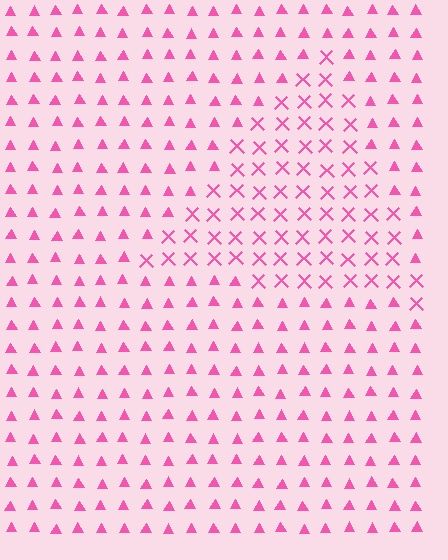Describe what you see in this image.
The image is filled with small pink elements arranged in a uniform grid. A triangle-shaped region contains X marks, while the surrounding area contains triangles. The boundary is defined purely by the change in element shape.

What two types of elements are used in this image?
The image uses X marks inside the triangle region and triangles outside it.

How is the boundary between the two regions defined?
The boundary is defined by a change in element shape: X marks inside vs. triangles outside. All elements share the same color and spacing.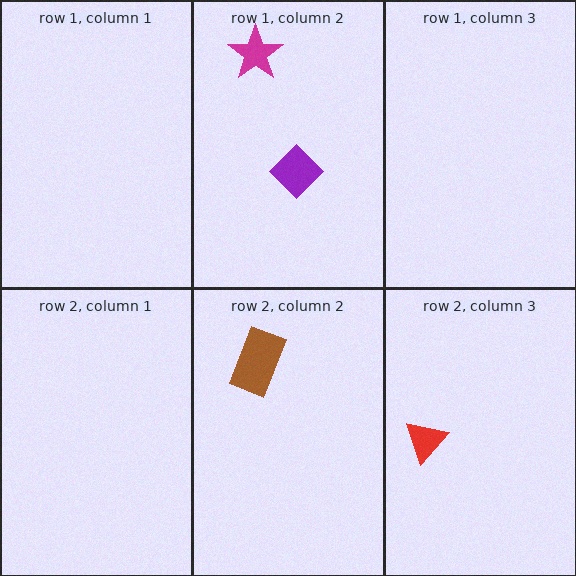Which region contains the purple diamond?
The row 1, column 2 region.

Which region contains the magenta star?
The row 1, column 2 region.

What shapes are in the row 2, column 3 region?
The red triangle.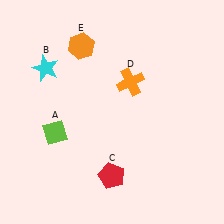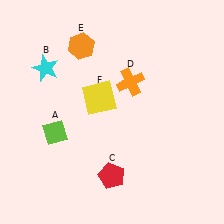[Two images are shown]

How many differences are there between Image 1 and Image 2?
There is 1 difference between the two images.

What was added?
A yellow square (F) was added in Image 2.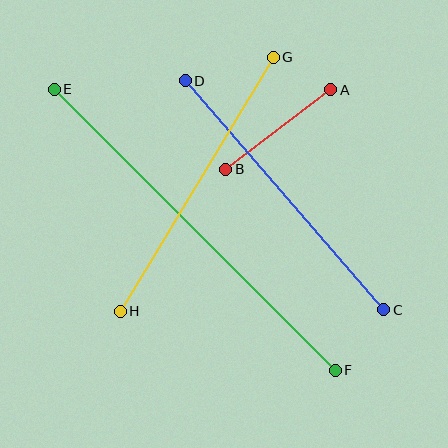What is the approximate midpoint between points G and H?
The midpoint is at approximately (197, 184) pixels.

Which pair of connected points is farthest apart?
Points E and F are farthest apart.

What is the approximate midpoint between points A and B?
The midpoint is at approximately (278, 130) pixels.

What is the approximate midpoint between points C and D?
The midpoint is at approximately (284, 195) pixels.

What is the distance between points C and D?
The distance is approximately 303 pixels.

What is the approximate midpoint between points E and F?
The midpoint is at approximately (195, 230) pixels.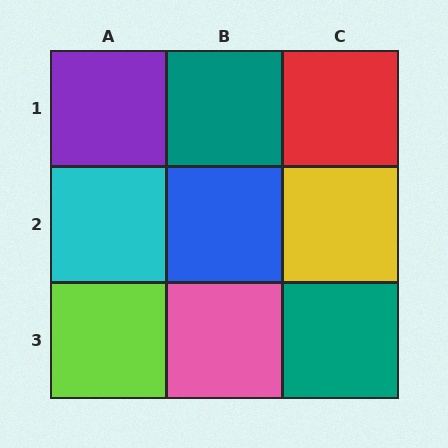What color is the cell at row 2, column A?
Cyan.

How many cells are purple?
1 cell is purple.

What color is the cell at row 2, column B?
Blue.